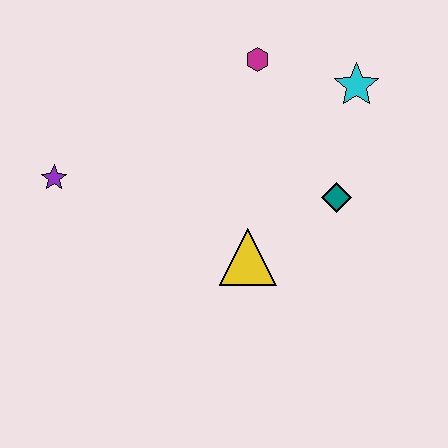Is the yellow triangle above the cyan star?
No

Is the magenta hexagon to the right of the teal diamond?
No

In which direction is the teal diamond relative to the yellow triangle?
The teal diamond is to the right of the yellow triangle.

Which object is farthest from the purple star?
The cyan star is farthest from the purple star.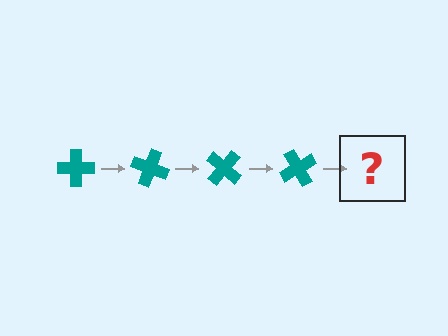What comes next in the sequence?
The next element should be a teal cross rotated 80 degrees.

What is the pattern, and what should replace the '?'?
The pattern is that the cross rotates 20 degrees each step. The '?' should be a teal cross rotated 80 degrees.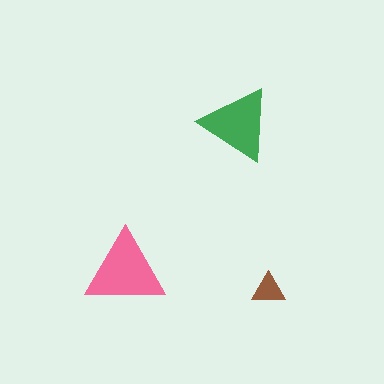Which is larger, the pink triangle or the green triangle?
The pink one.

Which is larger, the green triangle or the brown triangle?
The green one.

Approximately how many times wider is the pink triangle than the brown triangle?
About 2.5 times wider.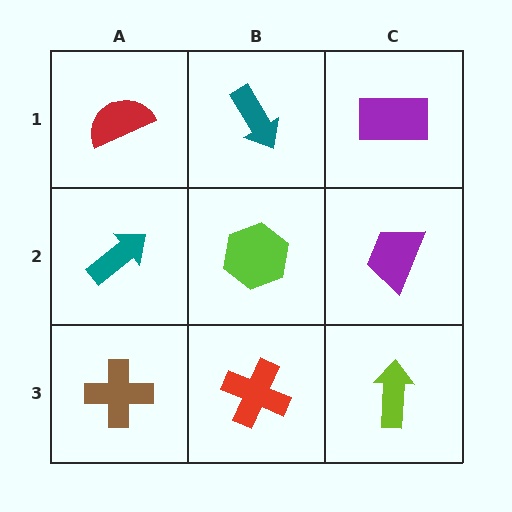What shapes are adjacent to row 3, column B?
A lime hexagon (row 2, column B), a brown cross (row 3, column A), a lime arrow (row 3, column C).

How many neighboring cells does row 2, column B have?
4.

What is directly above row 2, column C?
A purple rectangle.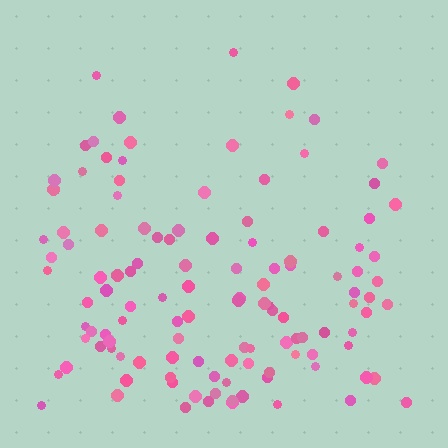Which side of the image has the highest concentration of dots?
The bottom.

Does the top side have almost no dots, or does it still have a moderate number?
Still a moderate number, just noticeably fewer than the bottom.